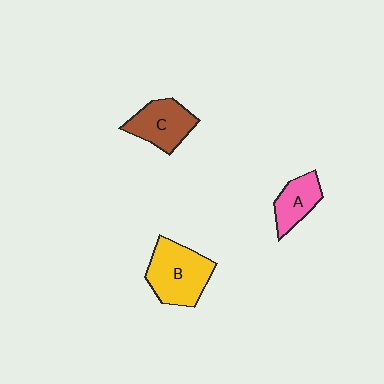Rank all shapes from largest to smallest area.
From largest to smallest: B (yellow), C (brown), A (pink).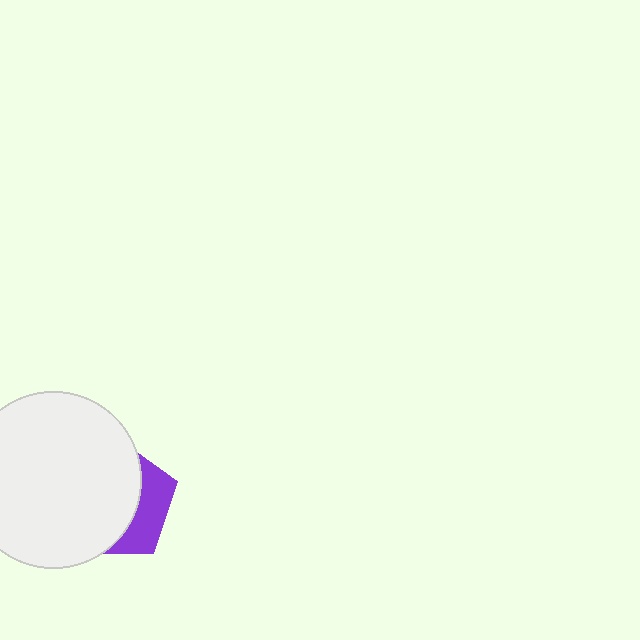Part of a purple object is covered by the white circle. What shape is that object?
It is a pentagon.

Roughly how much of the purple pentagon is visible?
A small part of it is visible (roughly 31%).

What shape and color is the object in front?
The object in front is a white circle.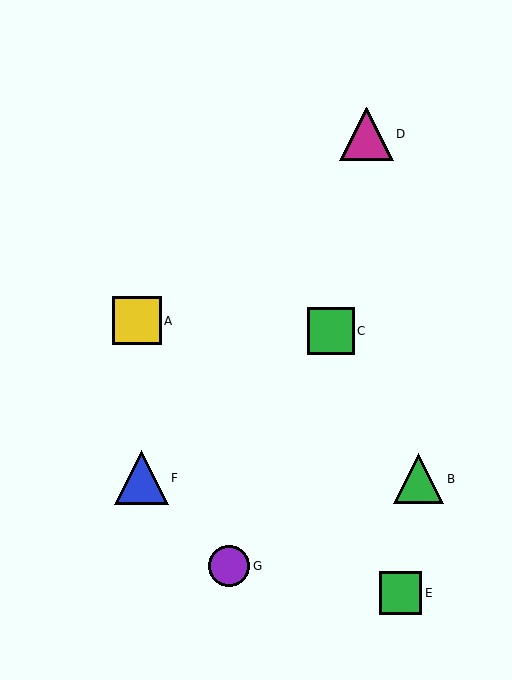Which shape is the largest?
The blue triangle (labeled F) is the largest.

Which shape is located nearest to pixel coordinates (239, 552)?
The purple circle (labeled G) at (229, 566) is nearest to that location.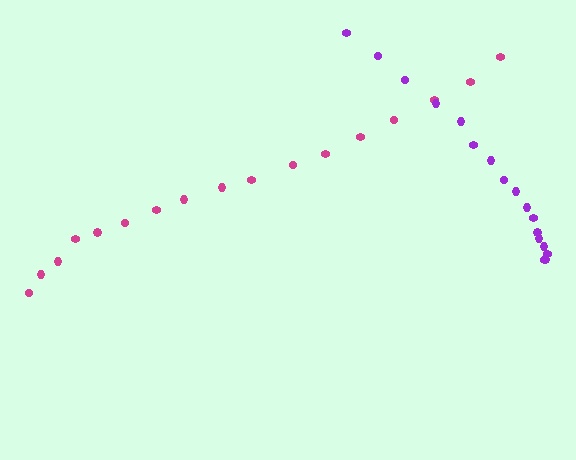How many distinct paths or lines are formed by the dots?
There are 2 distinct paths.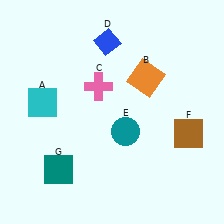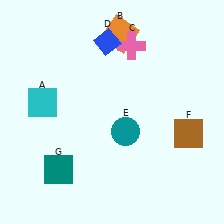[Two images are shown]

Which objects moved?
The objects that moved are: the orange square (B), the pink cross (C).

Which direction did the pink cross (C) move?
The pink cross (C) moved up.